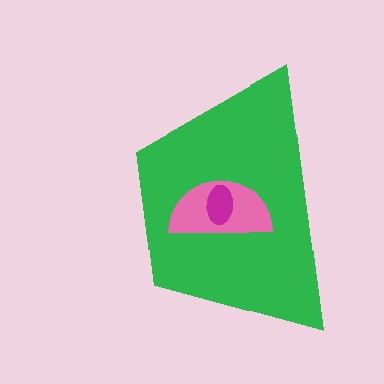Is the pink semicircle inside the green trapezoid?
Yes.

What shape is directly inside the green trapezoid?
The pink semicircle.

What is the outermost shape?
The green trapezoid.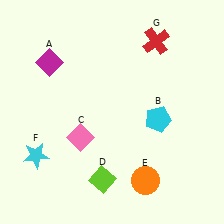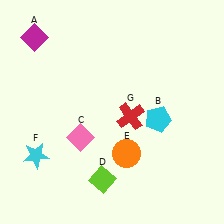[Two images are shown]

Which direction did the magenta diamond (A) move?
The magenta diamond (A) moved up.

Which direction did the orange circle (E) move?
The orange circle (E) moved up.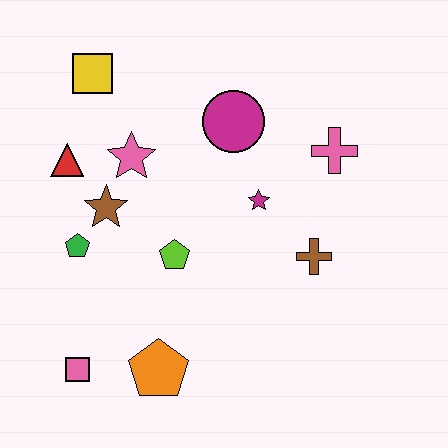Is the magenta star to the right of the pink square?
Yes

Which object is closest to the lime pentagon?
The brown star is closest to the lime pentagon.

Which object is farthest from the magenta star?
The pink square is farthest from the magenta star.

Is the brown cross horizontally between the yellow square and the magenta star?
No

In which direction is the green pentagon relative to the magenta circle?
The green pentagon is to the left of the magenta circle.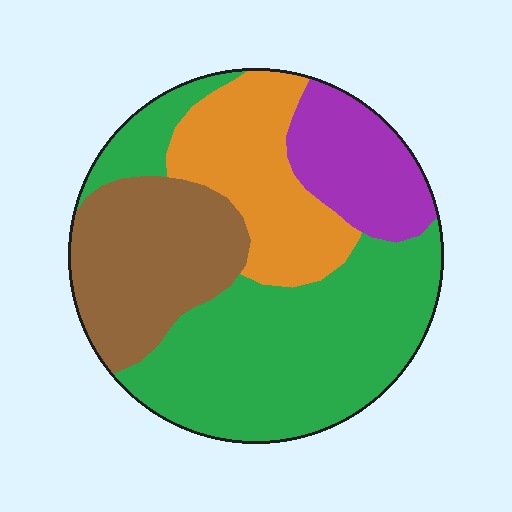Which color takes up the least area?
Purple, at roughly 15%.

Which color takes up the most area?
Green, at roughly 45%.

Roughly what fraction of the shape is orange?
Orange takes up between a sixth and a third of the shape.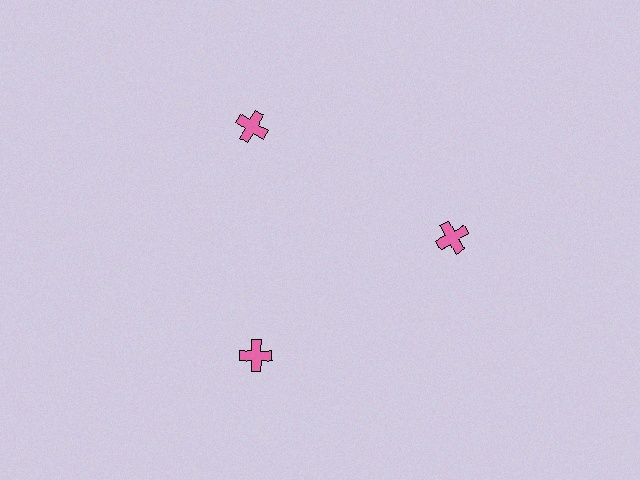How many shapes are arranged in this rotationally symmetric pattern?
There are 3 shapes, arranged in 3 groups of 1.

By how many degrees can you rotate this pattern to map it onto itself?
The pattern maps onto itself every 120 degrees of rotation.